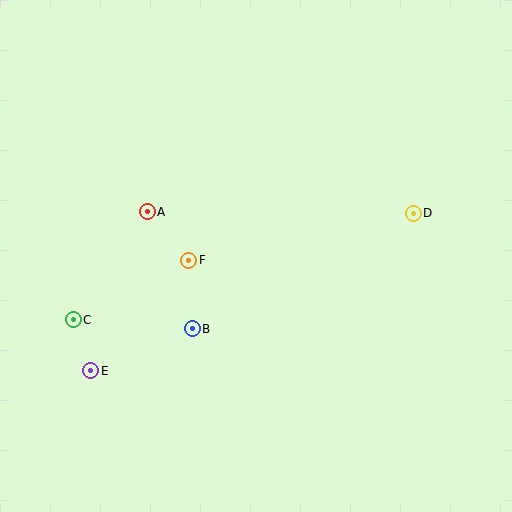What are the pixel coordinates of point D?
Point D is at (413, 213).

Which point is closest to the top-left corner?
Point A is closest to the top-left corner.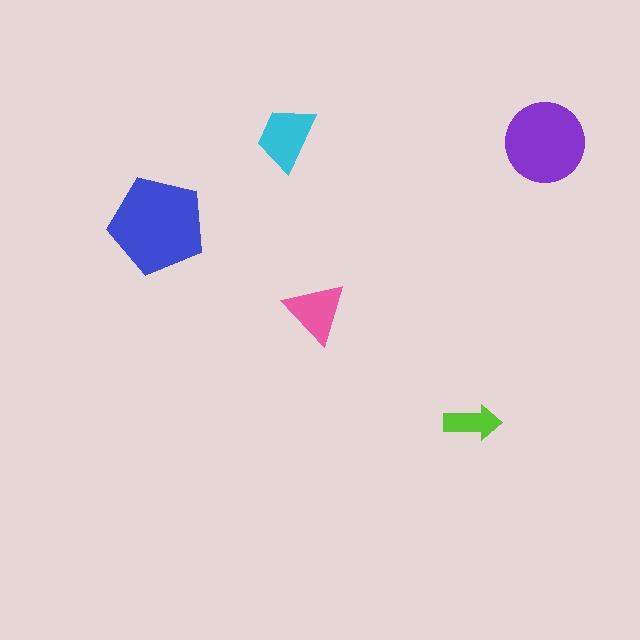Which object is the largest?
The blue pentagon.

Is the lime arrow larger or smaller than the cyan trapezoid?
Smaller.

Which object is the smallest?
The lime arrow.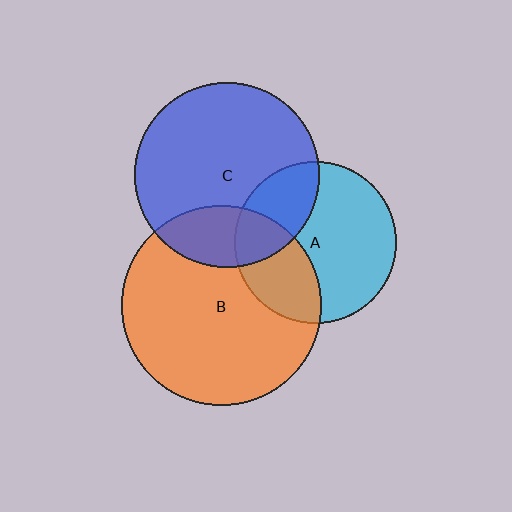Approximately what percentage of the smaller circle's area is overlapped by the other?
Approximately 30%.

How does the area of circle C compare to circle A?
Approximately 1.3 times.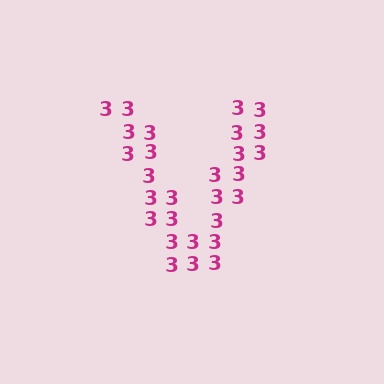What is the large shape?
The large shape is the letter V.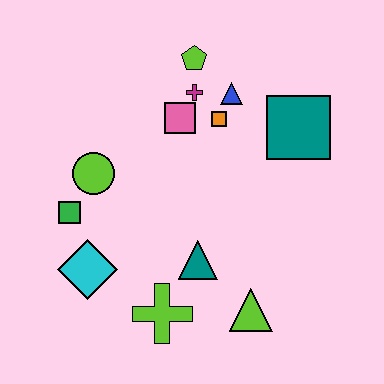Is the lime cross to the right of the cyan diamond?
Yes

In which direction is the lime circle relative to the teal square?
The lime circle is to the left of the teal square.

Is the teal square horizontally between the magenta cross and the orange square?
No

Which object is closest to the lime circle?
The green square is closest to the lime circle.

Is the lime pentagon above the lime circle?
Yes